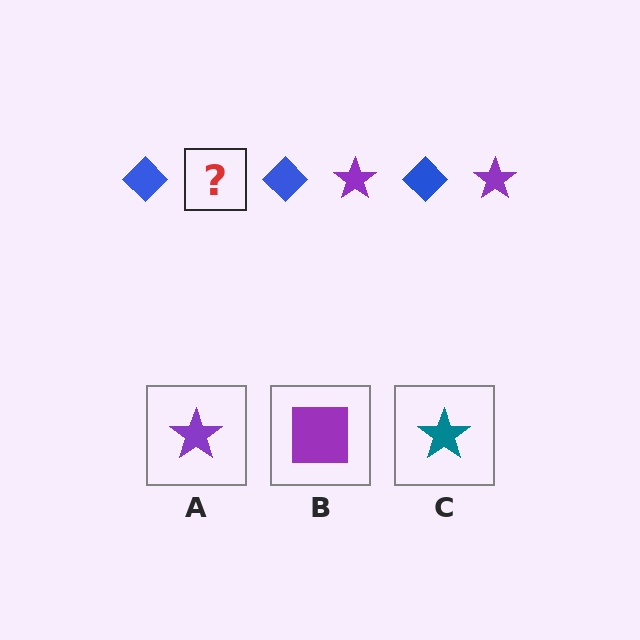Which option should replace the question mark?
Option A.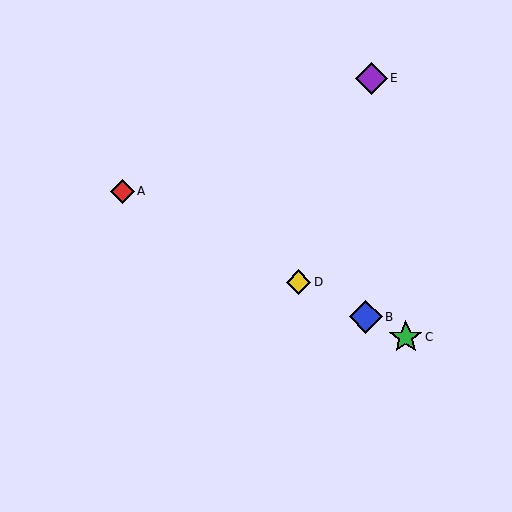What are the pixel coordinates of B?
Object B is at (366, 317).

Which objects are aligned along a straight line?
Objects A, B, C, D are aligned along a straight line.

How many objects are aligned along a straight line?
4 objects (A, B, C, D) are aligned along a straight line.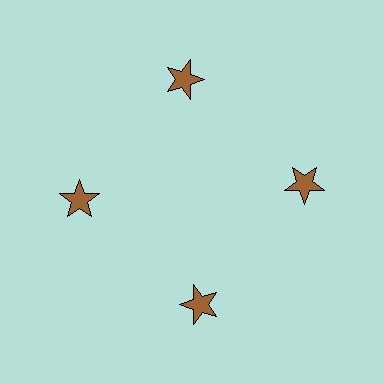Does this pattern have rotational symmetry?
Yes, this pattern has 4-fold rotational symmetry. It looks the same after rotating 90 degrees around the center.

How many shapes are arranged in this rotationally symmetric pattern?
There are 4 shapes, arranged in 4 groups of 1.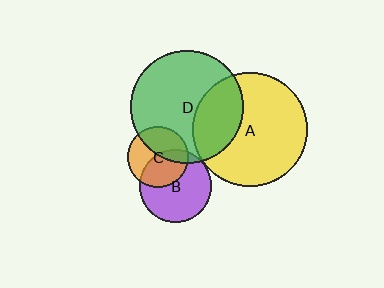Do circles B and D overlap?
Yes.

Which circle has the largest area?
Circle A (yellow).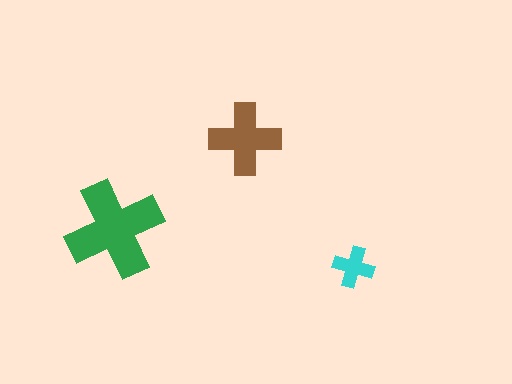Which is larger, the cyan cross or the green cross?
The green one.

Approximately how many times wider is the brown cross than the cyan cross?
About 1.5 times wider.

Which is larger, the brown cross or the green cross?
The green one.